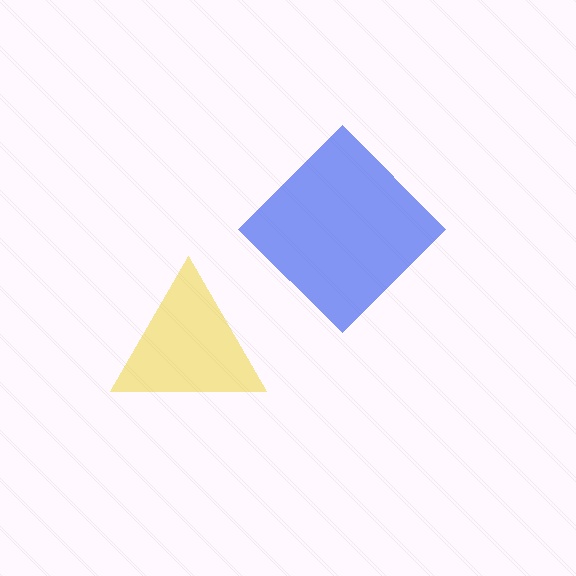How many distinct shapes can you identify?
There are 2 distinct shapes: a yellow triangle, a blue diamond.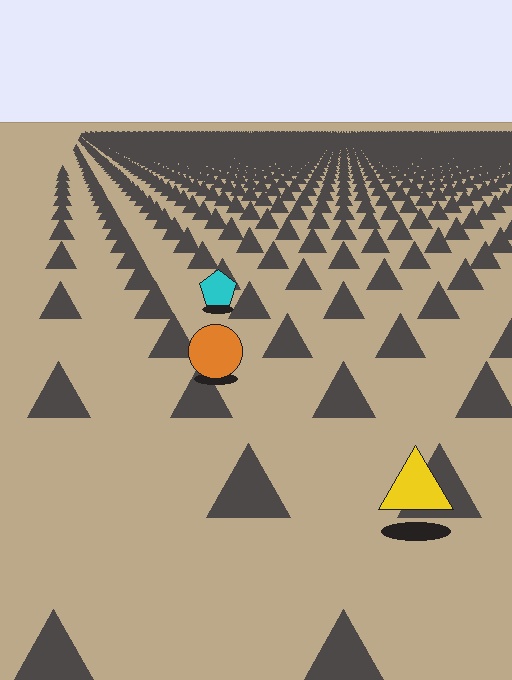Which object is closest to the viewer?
The yellow triangle is closest. The texture marks near it are larger and more spread out.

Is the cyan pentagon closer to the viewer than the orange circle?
No. The orange circle is closer — you can tell from the texture gradient: the ground texture is coarser near it.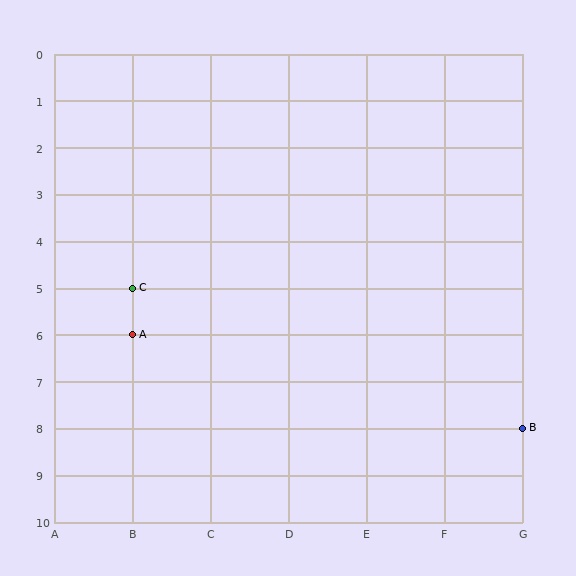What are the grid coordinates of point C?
Point C is at grid coordinates (B, 5).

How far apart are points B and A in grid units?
Points B and A are 5 columns and 2 rows apart (about 5.4 grid units diagonally).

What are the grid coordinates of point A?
Point A is at grid coordinates (B, 6).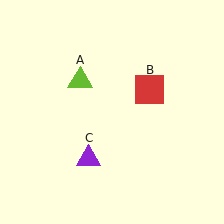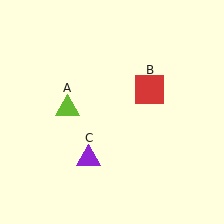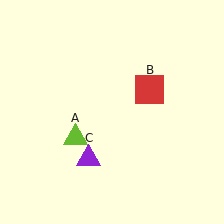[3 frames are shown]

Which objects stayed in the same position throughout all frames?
Red square (object B) and purple triangle (object C) remained stationary.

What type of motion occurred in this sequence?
The lime triangle (object A) rotated counterclockwise around the center of the scene.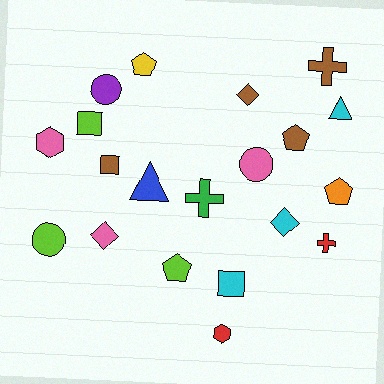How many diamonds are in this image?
There are 3 diamonds.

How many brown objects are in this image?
There are 4 brown objects.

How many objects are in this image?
There are 20 objects.